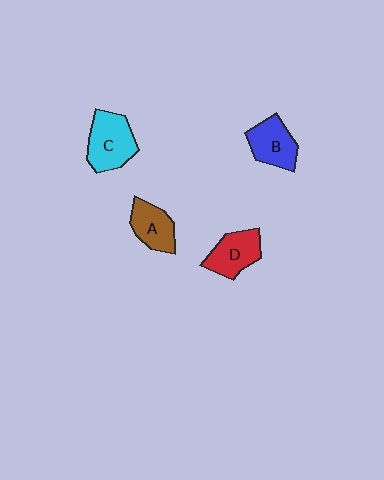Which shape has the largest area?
Shape C (cyan).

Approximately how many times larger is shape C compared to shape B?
Approximately 1.2 times.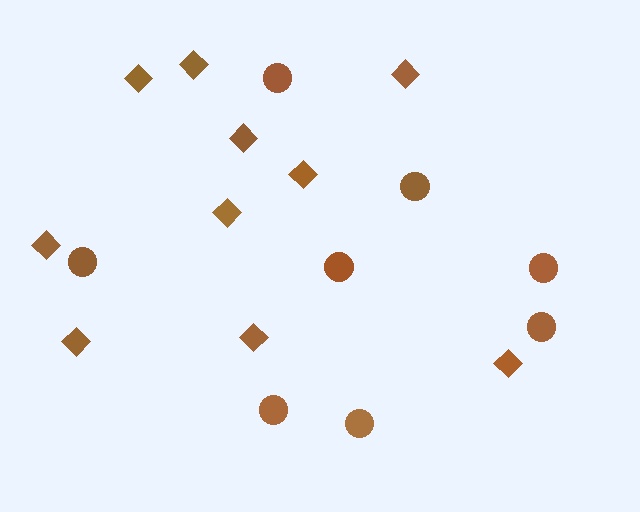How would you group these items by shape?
There are 2 groups: one group of diamonds (10) and one group of circles (8).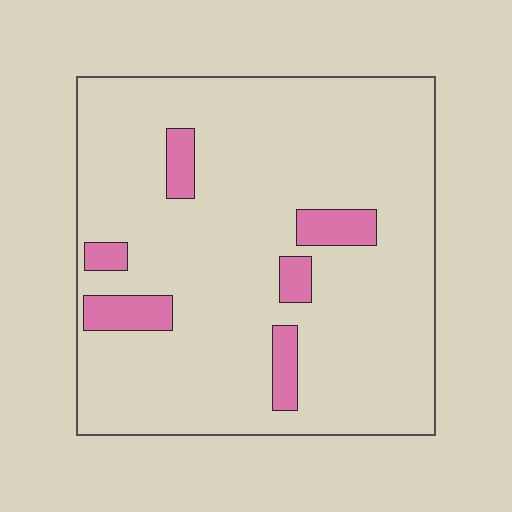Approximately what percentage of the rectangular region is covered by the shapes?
Approximately 10%.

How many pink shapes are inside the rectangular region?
6.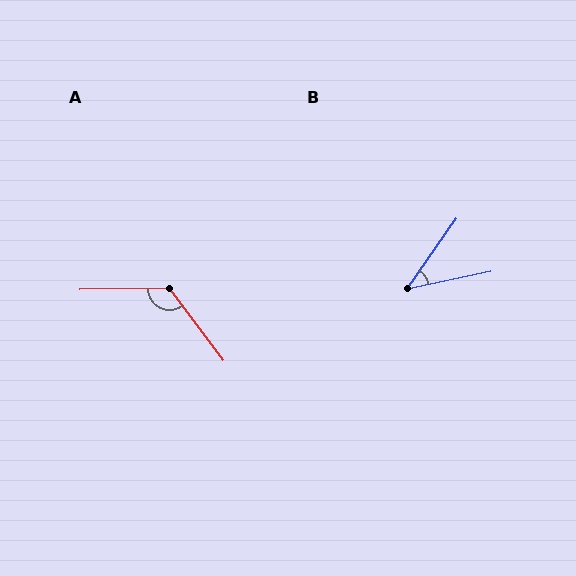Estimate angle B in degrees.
Approximately 43 degrees.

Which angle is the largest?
A, at approximately 126 degrees.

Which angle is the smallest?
B, at approximately 43 degrees.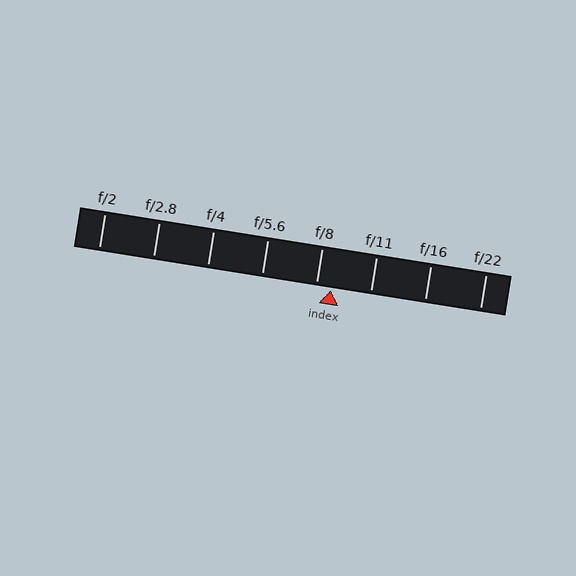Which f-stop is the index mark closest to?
The index mark is closest to f/8.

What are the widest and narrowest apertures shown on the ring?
The widest aperture shown is f/2 and the narrowest is f/22.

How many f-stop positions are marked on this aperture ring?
There are 8 f-stop positions marked.